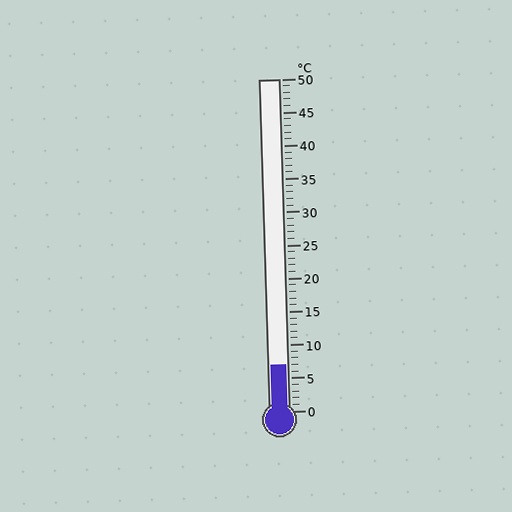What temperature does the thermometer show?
The thermometer shows approximately 7°C.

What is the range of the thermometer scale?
The thermometer scale ranges from 0°C to 50°C.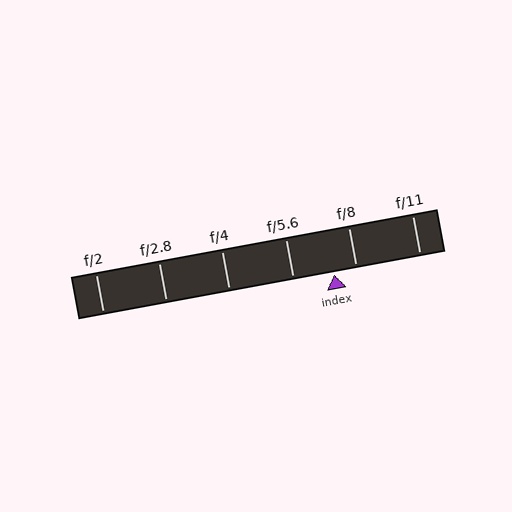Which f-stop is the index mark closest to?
The index mark is closest to f/8.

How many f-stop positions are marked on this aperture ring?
There are 6 f-stop positions marked.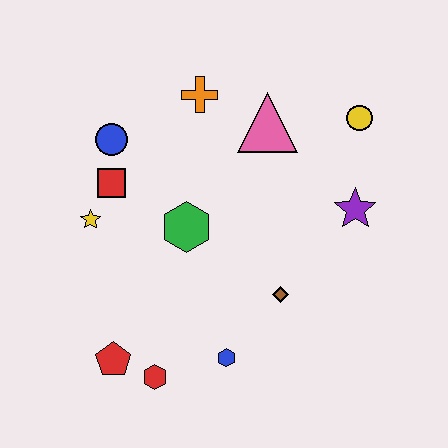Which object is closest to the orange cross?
The pink triangle is closest to the orange cross.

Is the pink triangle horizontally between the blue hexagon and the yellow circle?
Yes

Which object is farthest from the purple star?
The red pentagon is farthest from the purple star.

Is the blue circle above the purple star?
Yes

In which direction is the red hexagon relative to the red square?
The red hexagon is below the red square.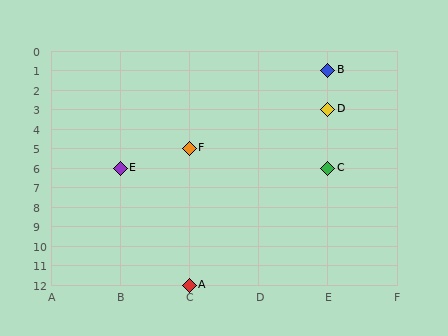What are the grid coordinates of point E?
Point E is at grid coordinates (B, 6).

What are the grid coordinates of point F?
Point F is at grid coordinates (C, 5).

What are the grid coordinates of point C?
Point C is at grid coordinates (E, 6).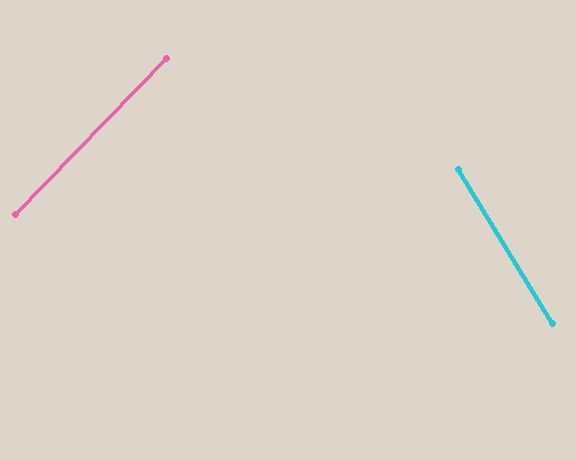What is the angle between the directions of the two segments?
Approximately 75 degrees.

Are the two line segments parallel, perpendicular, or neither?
Neither parallel nor perpendicular — they differ by about 75°.